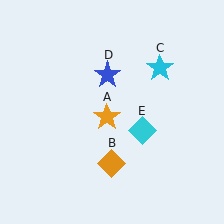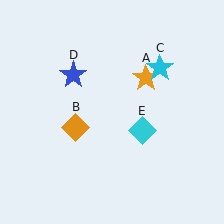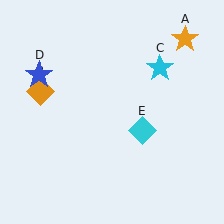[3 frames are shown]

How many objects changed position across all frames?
3 objects changed position: orange star (object A), orange diamond (object B), blue star (object D).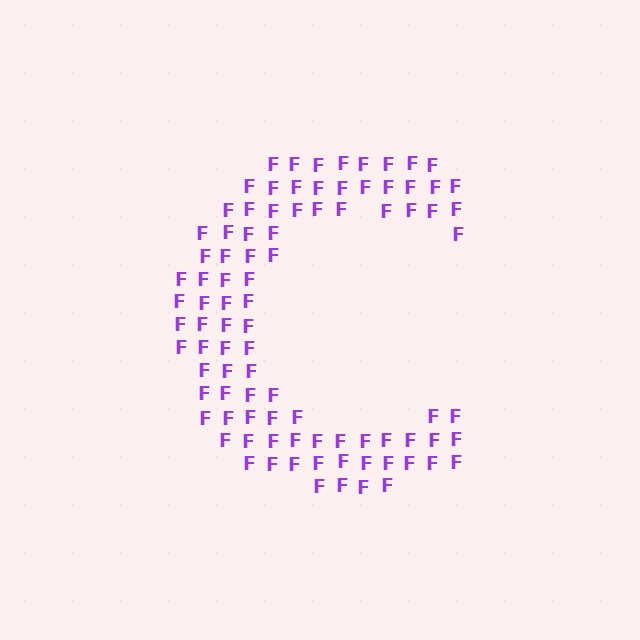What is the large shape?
The large shape is the letter C.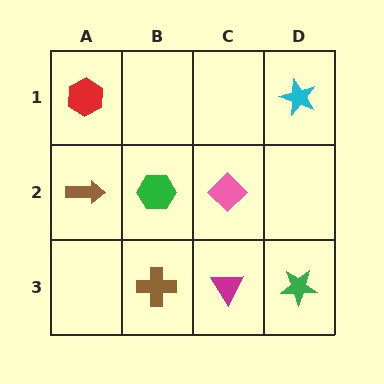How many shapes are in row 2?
3 shapes.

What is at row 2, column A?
A brown arrow.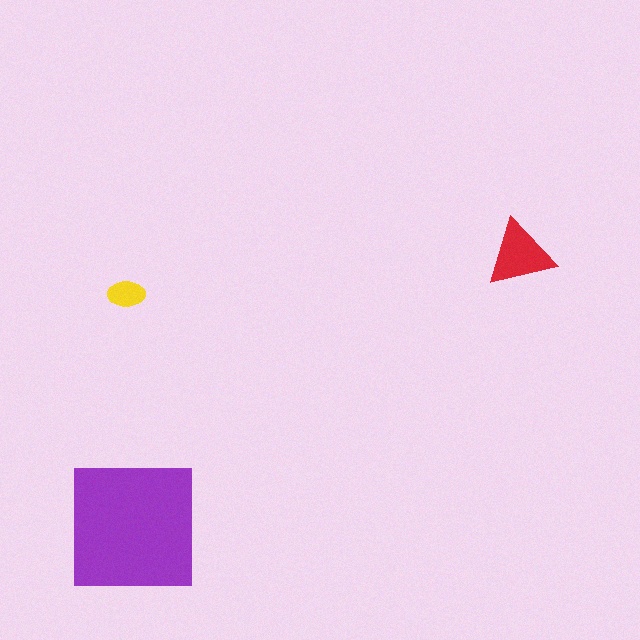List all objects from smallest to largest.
The yellow ellipse, the red triangle, the purple square.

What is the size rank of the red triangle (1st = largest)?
2nd.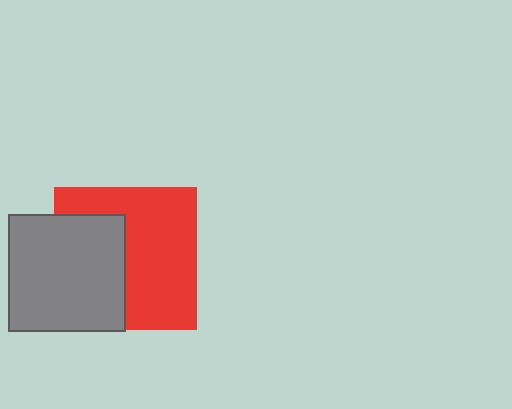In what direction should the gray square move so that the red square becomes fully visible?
The gray square should move left. That is the shortest direction to clear the overlap and leave the red square fully visible.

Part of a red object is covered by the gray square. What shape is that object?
It is a square.